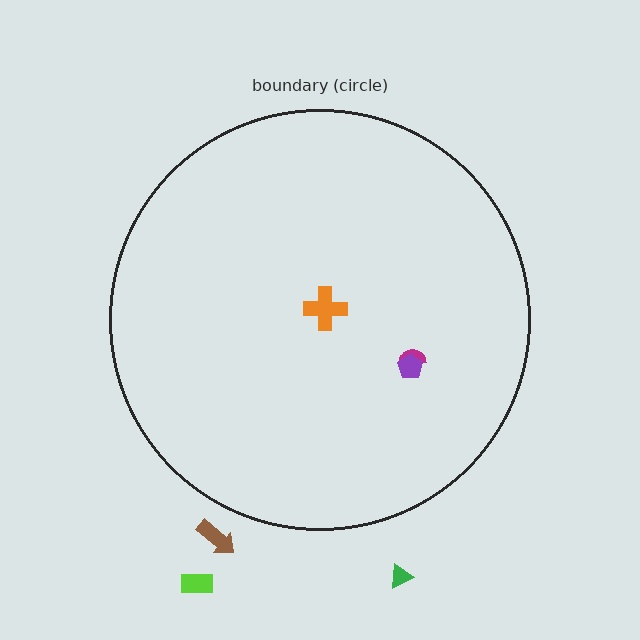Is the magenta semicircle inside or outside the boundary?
Inside.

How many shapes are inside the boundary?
3 inside, 3 outside.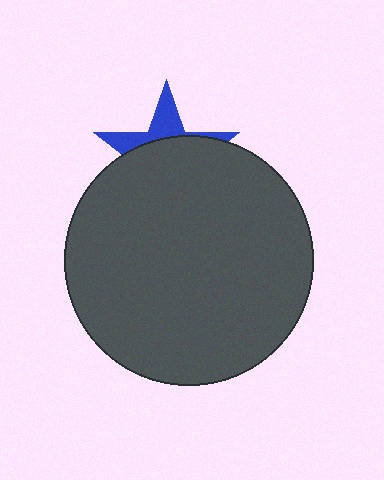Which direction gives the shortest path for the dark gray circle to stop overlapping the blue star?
Moving down gives the shortest separation.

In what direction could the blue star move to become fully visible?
The blue star could move up. That would shift it out from behind the dark gray circle entirely.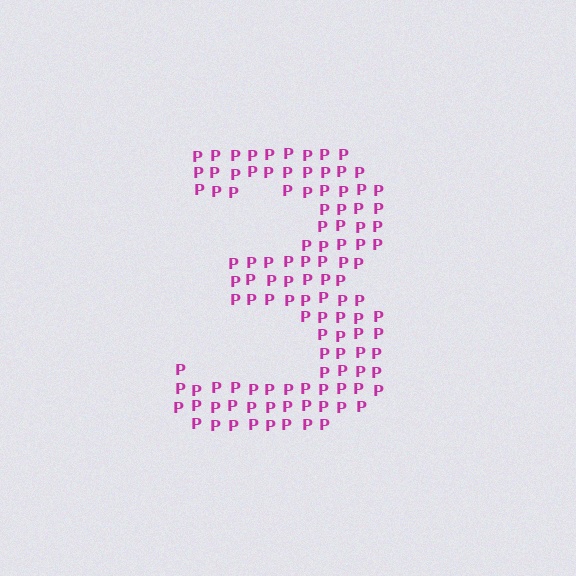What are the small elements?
The small elements are letter P's.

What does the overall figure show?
The overall figure shows the digit 3.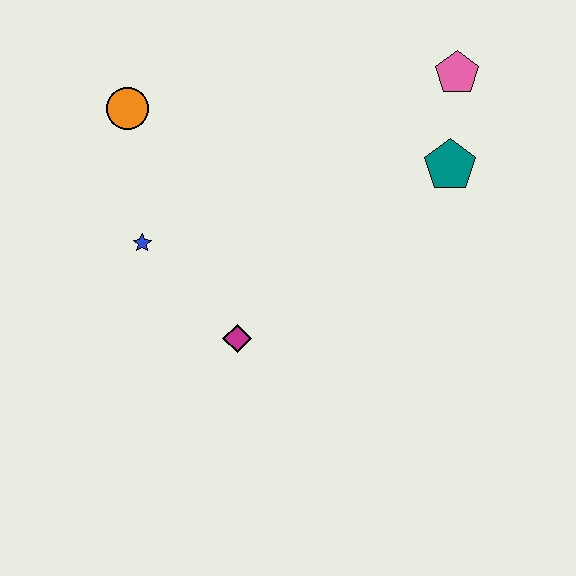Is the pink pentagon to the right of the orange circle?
Yes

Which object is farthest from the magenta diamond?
The pink pentagon is farthest from the magenta diamond.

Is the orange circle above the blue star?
Yes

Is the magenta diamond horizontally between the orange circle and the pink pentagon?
Yes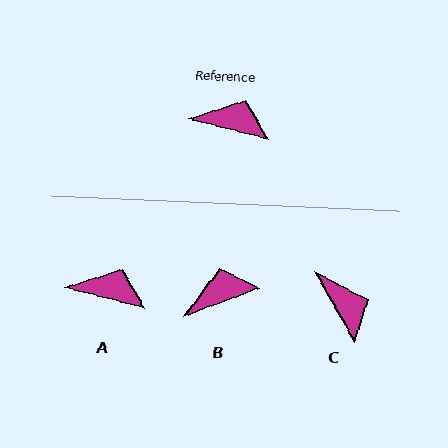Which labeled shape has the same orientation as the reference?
A.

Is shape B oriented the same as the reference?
No, it is off by about 35 degrees.